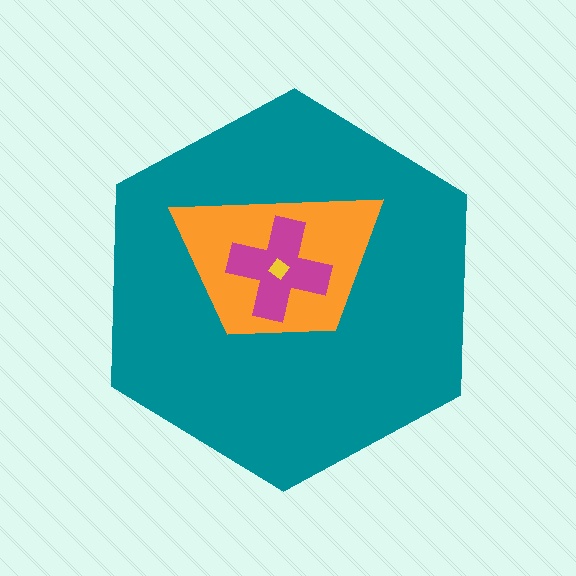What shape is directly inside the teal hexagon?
The orange trapezoid.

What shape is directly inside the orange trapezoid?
The magenta cross.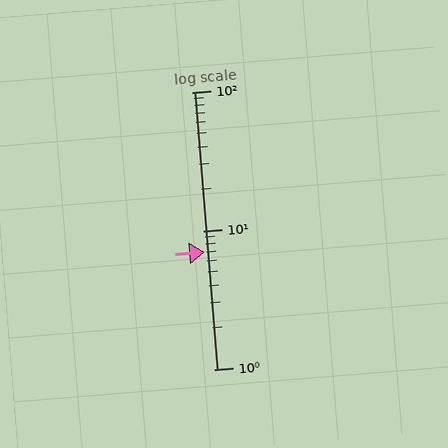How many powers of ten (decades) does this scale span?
The scale spans 2 decades, from 1 to 100.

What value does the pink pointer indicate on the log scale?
The pointer indicates approximately 7.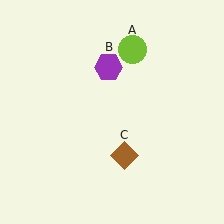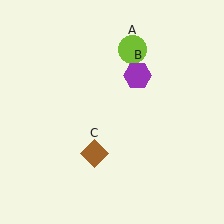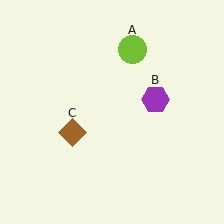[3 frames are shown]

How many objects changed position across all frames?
2 objects changed position: purple hexagon (object B), brown diamond (object C).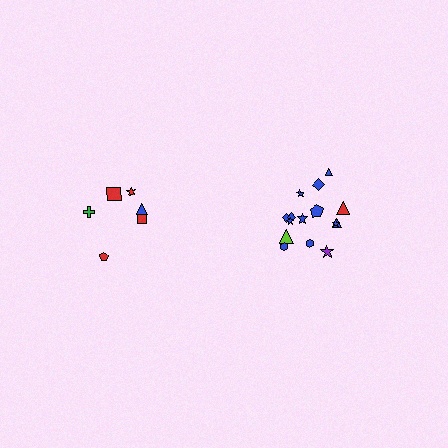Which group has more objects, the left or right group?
The right group.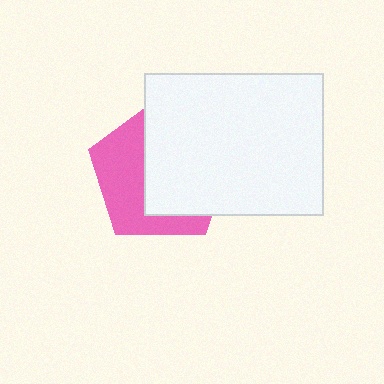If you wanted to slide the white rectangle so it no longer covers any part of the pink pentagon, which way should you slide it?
Slide it right — that is the most direct way to separate the two shapes.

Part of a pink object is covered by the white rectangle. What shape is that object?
It is a pentagon.